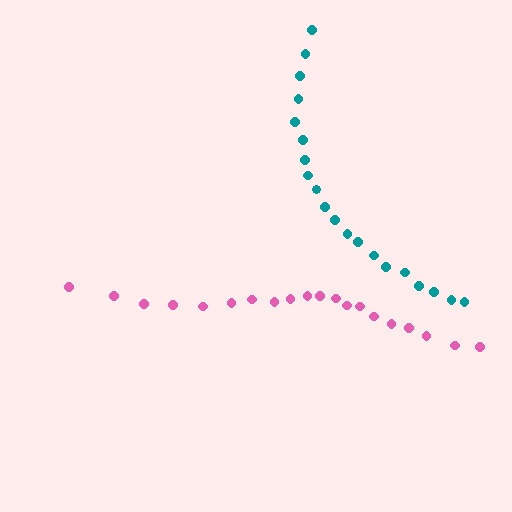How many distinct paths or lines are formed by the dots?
There are 2 distinct paths.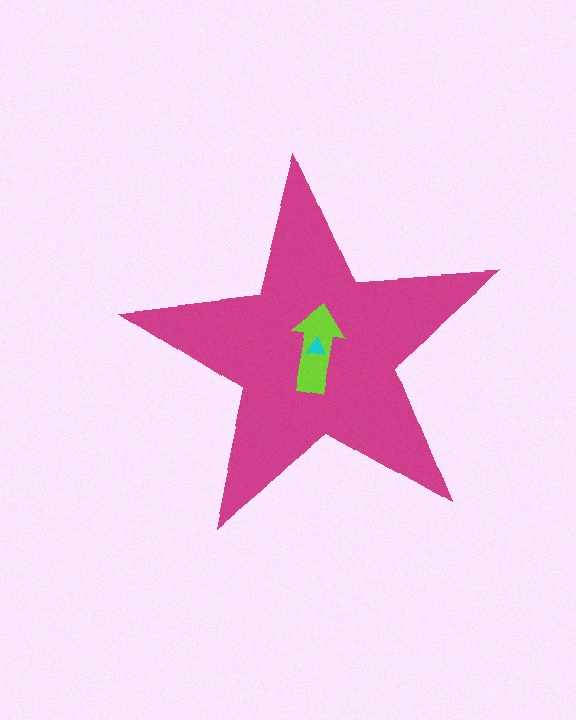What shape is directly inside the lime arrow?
The cyan triangle.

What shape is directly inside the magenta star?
The lime arrow.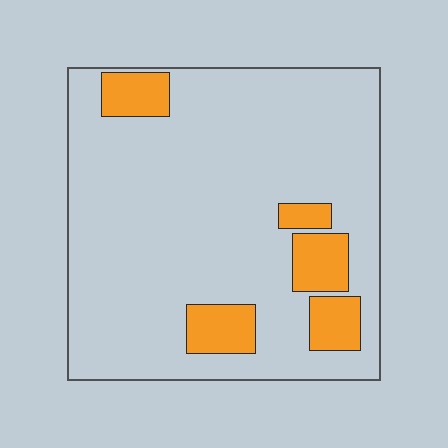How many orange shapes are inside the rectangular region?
5.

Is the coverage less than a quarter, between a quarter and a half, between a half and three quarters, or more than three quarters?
Less than a quarter.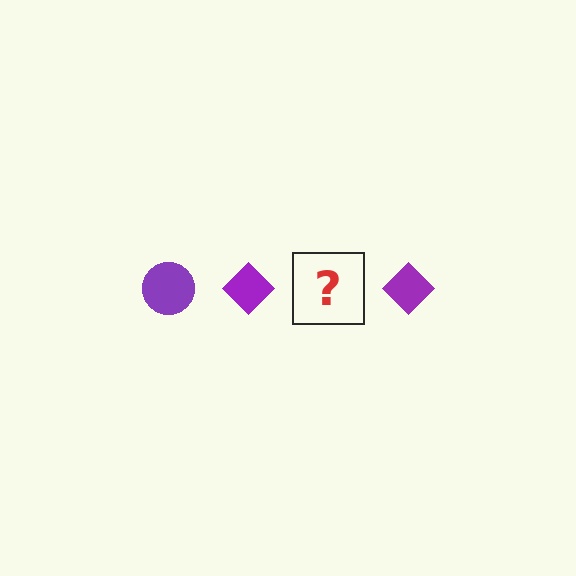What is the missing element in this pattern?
The missing element is a purple circle.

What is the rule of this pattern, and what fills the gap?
The rule is that the pattern cycles through circle, diamond shapes in purple. The gap should be filled with a purple circle.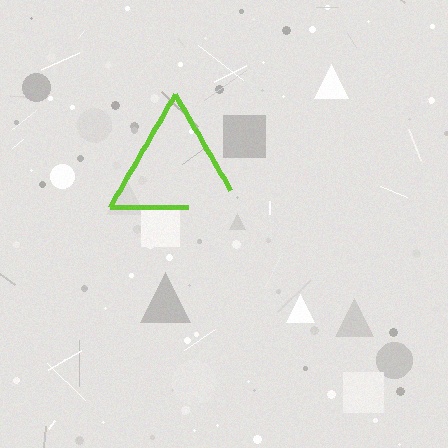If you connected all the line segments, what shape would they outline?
They would outline a triangle.